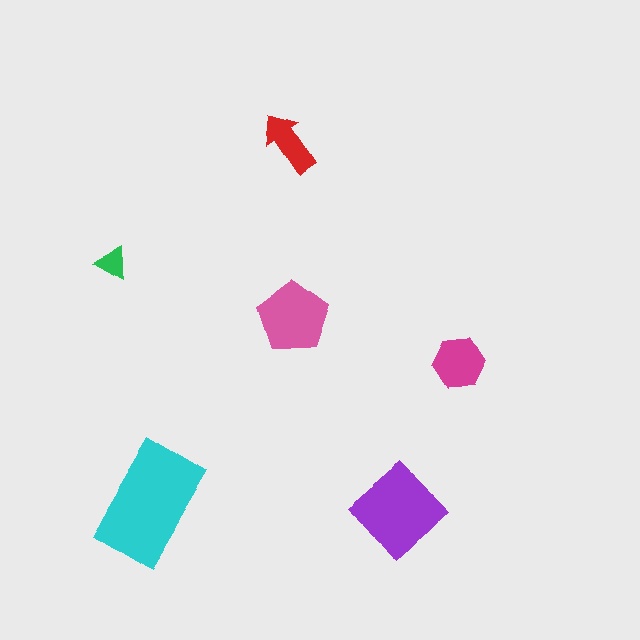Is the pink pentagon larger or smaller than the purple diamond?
Smaller.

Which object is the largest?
The cyan rectangle.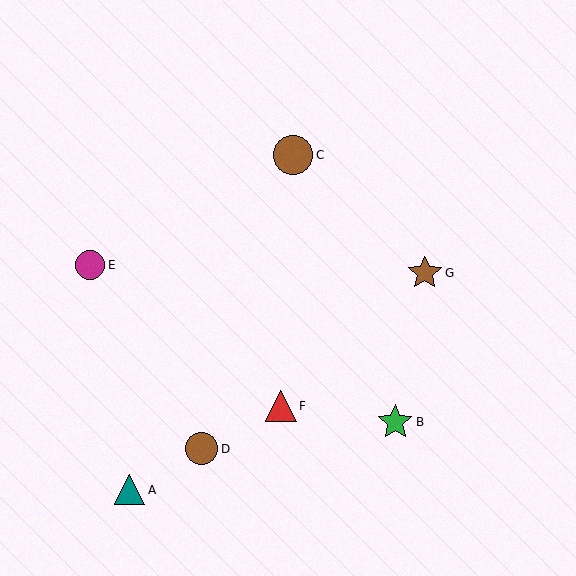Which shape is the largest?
The brown circle (labeled C) is the largest.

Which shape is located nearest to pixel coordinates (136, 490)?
The teal triangle (labeled A) at (130, 490) is nearest to that location.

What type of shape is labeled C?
Shape C is a brown circle.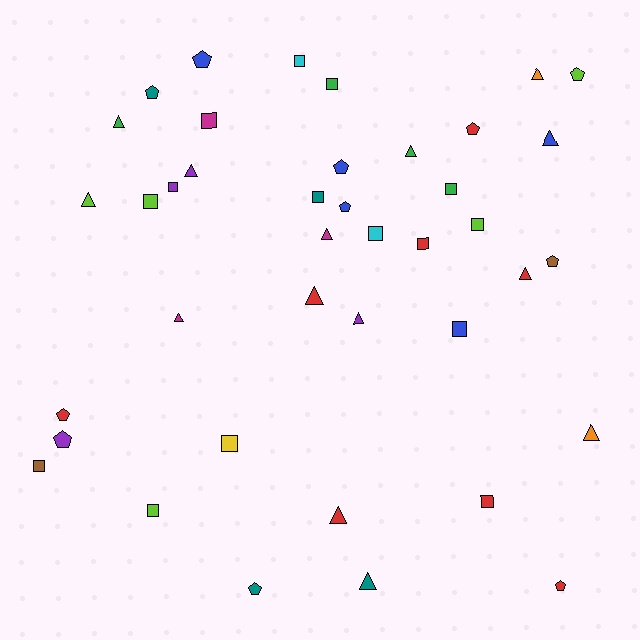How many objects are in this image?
There are 40 objects.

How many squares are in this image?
There are 15 squares.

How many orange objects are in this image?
There are 2 orange objects.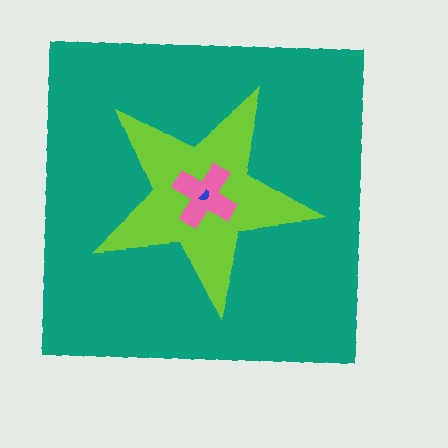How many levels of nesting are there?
4.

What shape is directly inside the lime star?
The pink cross.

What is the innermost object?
The blue semicircle.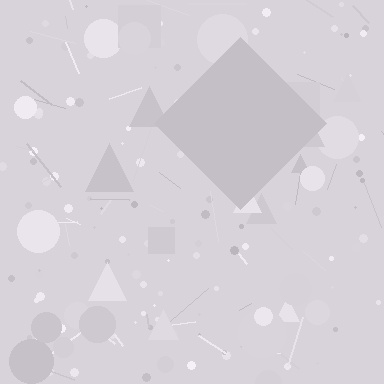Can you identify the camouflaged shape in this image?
The camouflaged shape is a diamond.